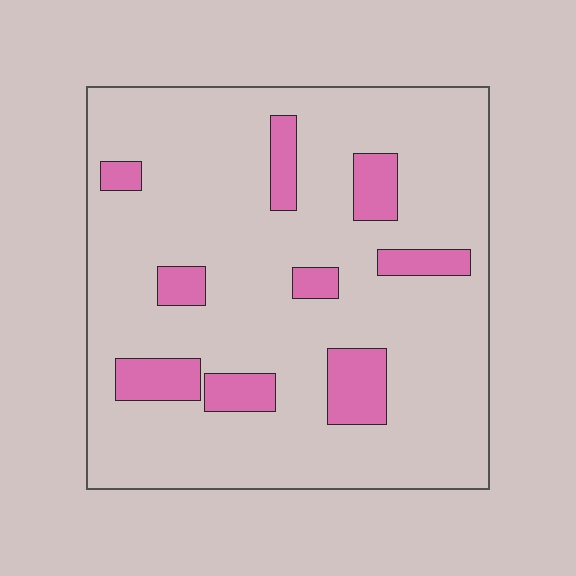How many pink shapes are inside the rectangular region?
9.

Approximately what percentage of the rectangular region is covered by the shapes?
Approximately 15%.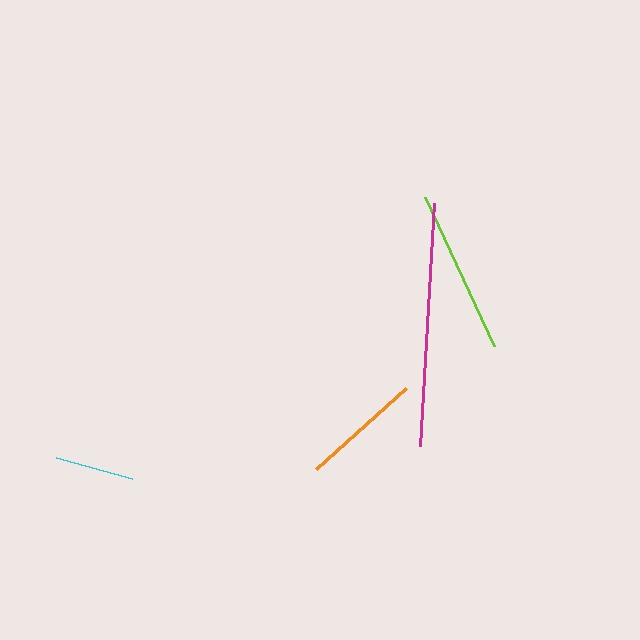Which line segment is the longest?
The magenta line is the longest at approximately 243 pixels.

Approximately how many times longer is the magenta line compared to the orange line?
The magenta line is approximately 2.0 times the length of the orange line.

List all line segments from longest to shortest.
From longest to shortest: magenta, lime, orange, cyan.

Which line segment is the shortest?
The cyan line is the shortest at approximately 79 pixels.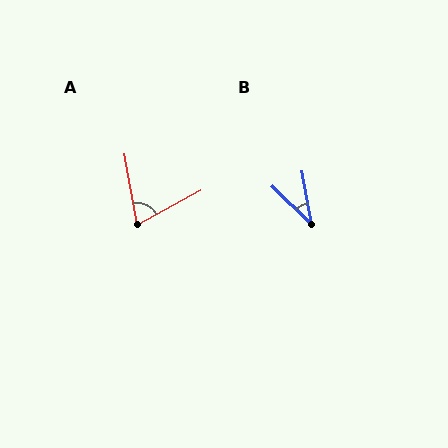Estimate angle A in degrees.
Approximately 72 degrees.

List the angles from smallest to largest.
B (36°), A (72°).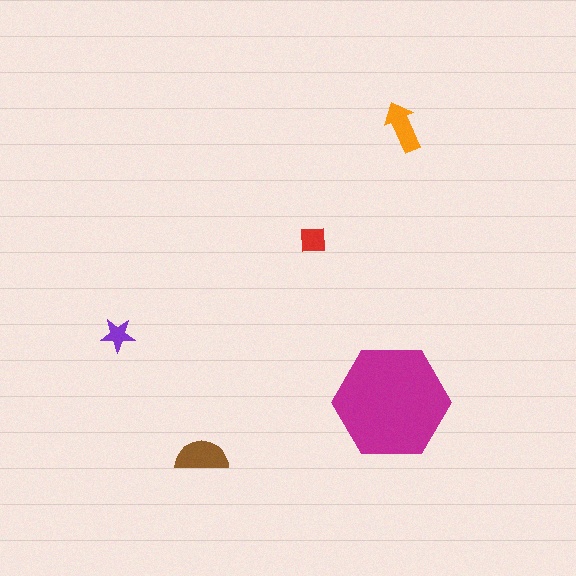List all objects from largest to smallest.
The magenta hexagon, the brown semicircle, the orange arrow, the red square, the purple star.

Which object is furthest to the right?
The orange arrow is rightmost.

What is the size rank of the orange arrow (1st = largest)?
3rd.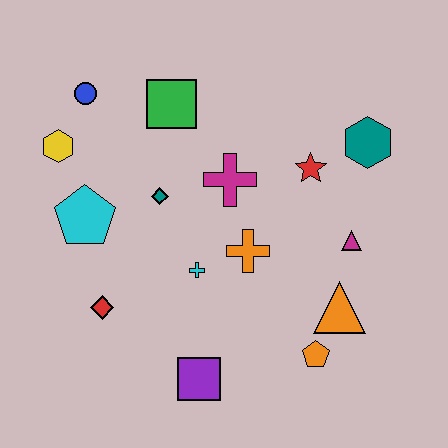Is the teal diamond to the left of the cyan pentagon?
No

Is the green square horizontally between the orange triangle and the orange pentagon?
No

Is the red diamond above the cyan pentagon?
No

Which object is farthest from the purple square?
The blue circle is farthest from the purple square.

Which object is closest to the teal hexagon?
The red star is closest to the teal hexagon.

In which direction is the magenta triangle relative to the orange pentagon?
The magenta triangle is above the orange pentagon.